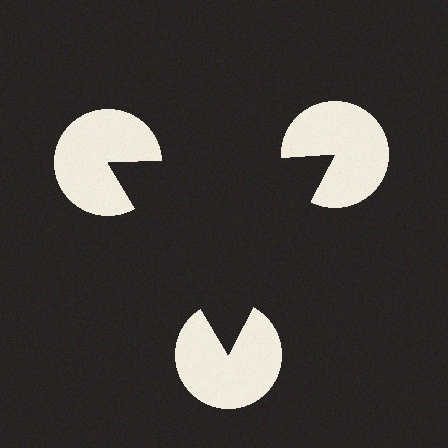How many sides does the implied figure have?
3 sides.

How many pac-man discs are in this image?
There are 3 — one at each vertex of the illusory triangle.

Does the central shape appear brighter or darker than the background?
It typically appears slightly darker than the background, even though no actual brightness change is drawn.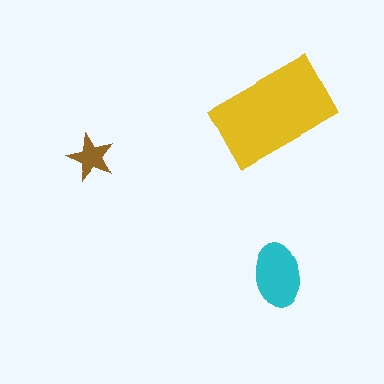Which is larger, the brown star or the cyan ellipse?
The cyan ellipse.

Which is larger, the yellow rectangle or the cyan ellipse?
The yellow rectangle.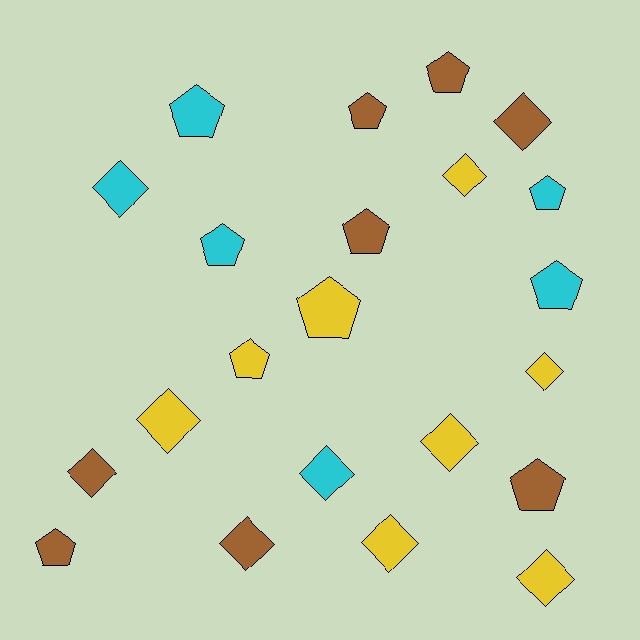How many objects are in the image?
There are 22 objects.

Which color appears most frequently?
Yellow, with 8 objects.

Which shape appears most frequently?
Diamond, with 11 objects.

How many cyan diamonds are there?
There are 2 cyan diamonds.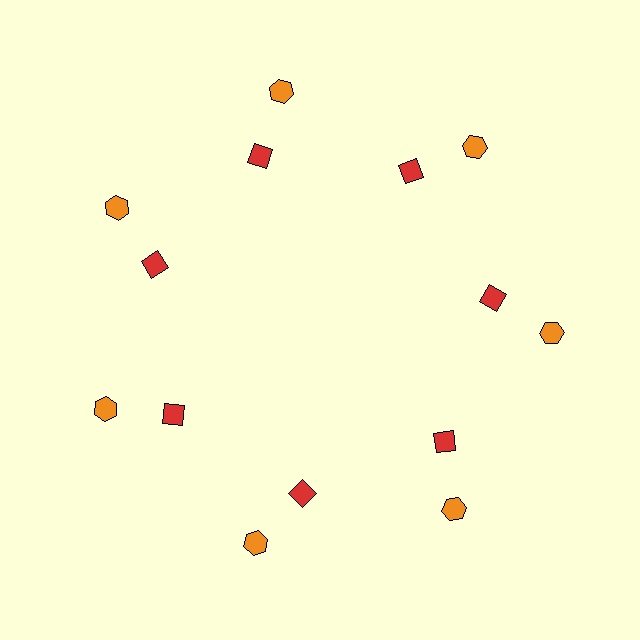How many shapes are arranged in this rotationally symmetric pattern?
There are 14 shapes, arranged in 7 groups of 2.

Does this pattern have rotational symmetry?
Yes, this pattern has 7-fold rotational symmetry. It looks the same after rotating 51 degrees around the center.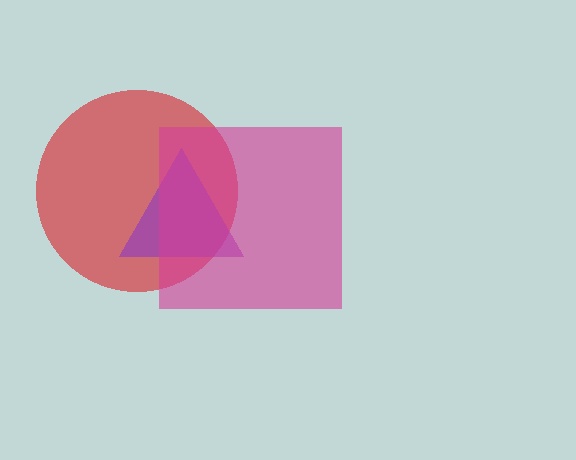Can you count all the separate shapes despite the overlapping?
Yes, there are 3 separate shapes.